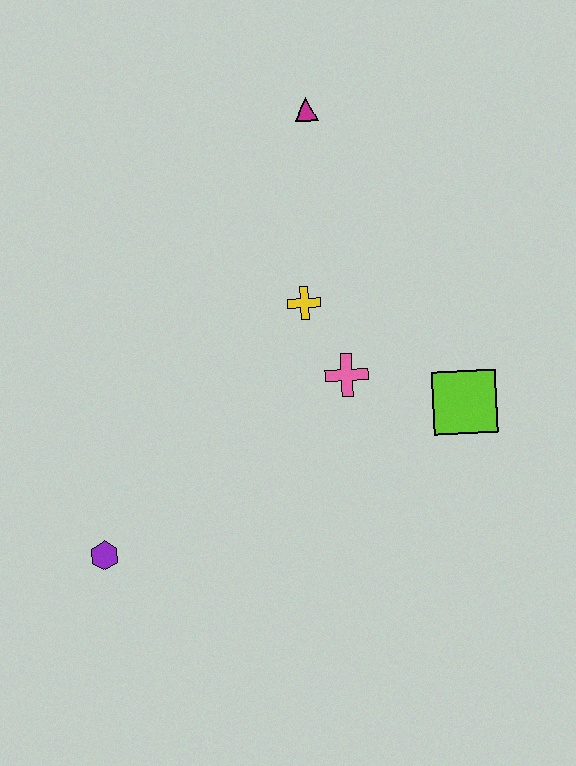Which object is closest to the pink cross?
The yellow cross is closest to the pink cross.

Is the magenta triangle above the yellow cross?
Yes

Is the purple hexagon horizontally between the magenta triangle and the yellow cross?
No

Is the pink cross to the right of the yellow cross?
Yes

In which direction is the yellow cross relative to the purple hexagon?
The yellow cross is above the purple hexagon.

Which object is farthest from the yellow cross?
The purple hexagon is farthest from the yellow cross.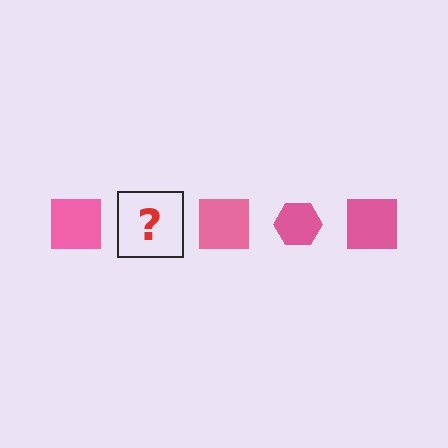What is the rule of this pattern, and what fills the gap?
The rule is that the pattern cycles through square, hexagon shapes in pink. The gap should be filled with a pink hexagon.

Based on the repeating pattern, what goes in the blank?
The blank should be a pink hexagon.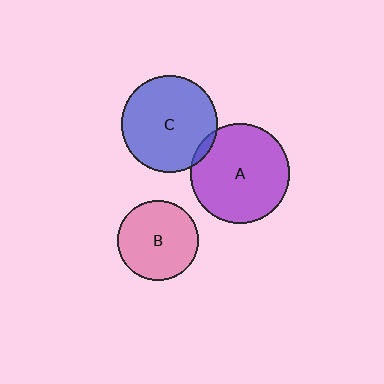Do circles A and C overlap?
Yes.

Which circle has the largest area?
Circle A (purple).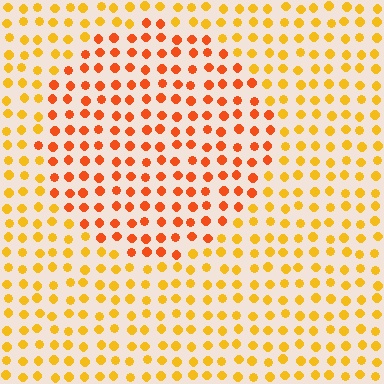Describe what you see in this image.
The image is filled with small yellow elements in a uniform arrangement. A circle-shaped region is visible where the elements are tinted to a slightly different hue, forming a subtle color boundary.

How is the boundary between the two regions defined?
The boundary is defined purely by a slight shift in hue (about 31 degrees). Spacing, size, and orientation are identical on both sides.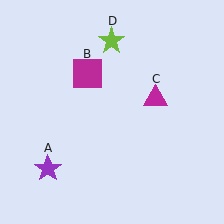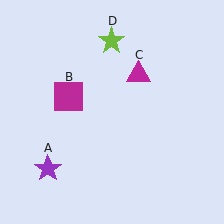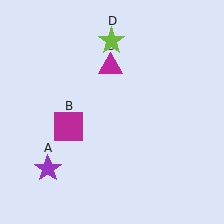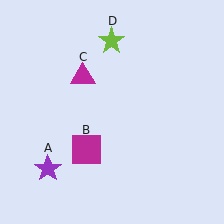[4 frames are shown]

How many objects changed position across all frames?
2 objects changed position: magenta square (object B), magenta triangle (object C).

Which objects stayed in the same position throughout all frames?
Purple star (object A) and lime star (object D) remained stationary.